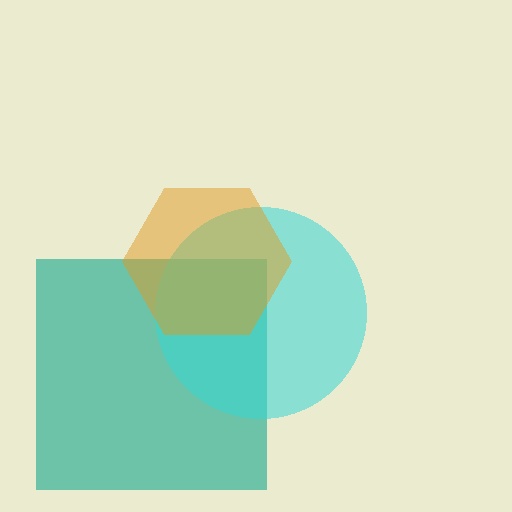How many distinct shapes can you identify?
There are 3 distinct shapes: a teal square, a cyan circle, an orange hexagon.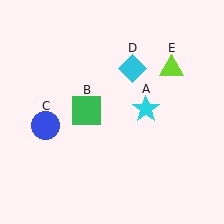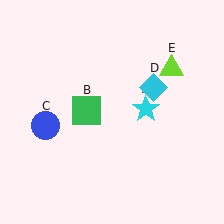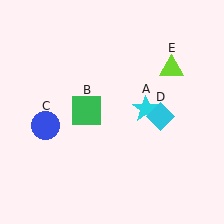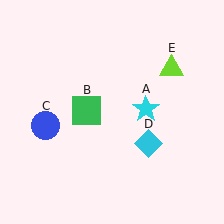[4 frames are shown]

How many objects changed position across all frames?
1 object changed position: cyan diamond (object D).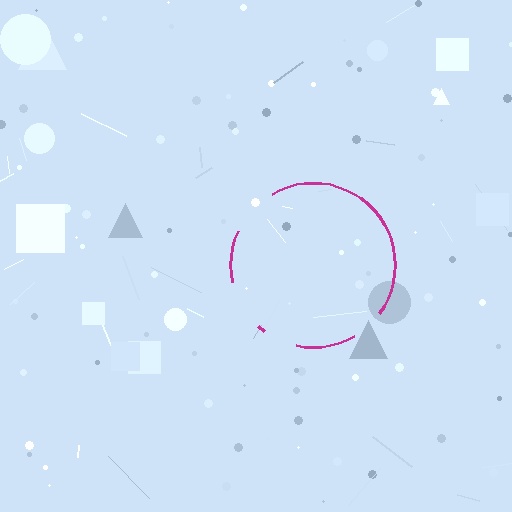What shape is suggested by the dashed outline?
The dashed outline suggests a circle.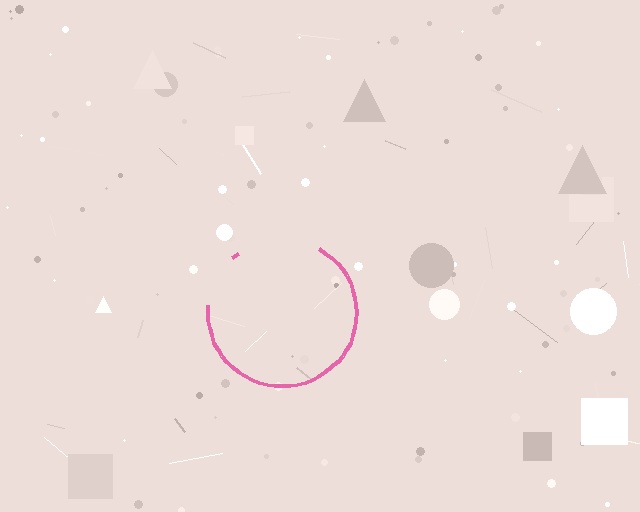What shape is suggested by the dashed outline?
The dashed outline suggests a circle.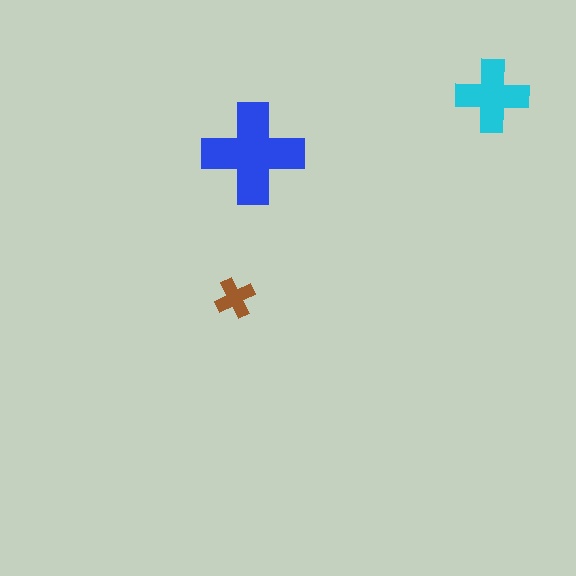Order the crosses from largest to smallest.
the blue one, the cyan one, the brown one.